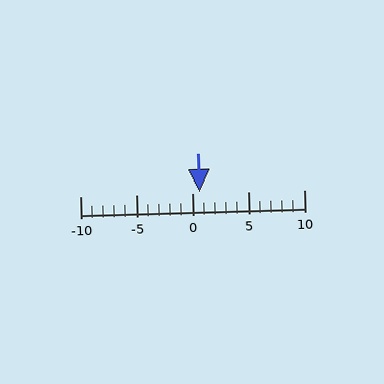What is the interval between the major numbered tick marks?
The major tick marks are spaced 5 units apart.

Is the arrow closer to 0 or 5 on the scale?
The arrow is closer to 0.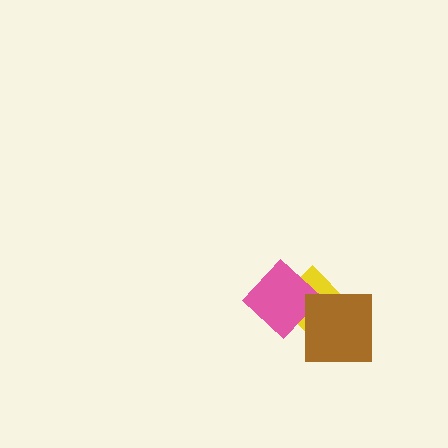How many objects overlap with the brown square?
1 object overlaps with the brown square.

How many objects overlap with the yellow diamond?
2 objects overlap with the yellow diamond.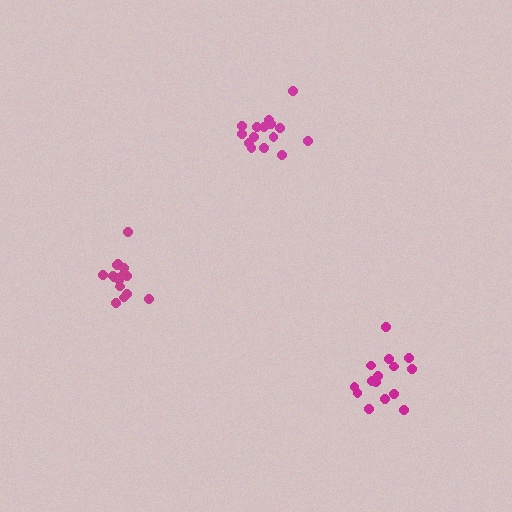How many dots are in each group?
Group 1: 15 dots, Group 2: 16 dots, Group 3: 15 dots (46 total).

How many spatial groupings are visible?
There are 3 spatial groupings.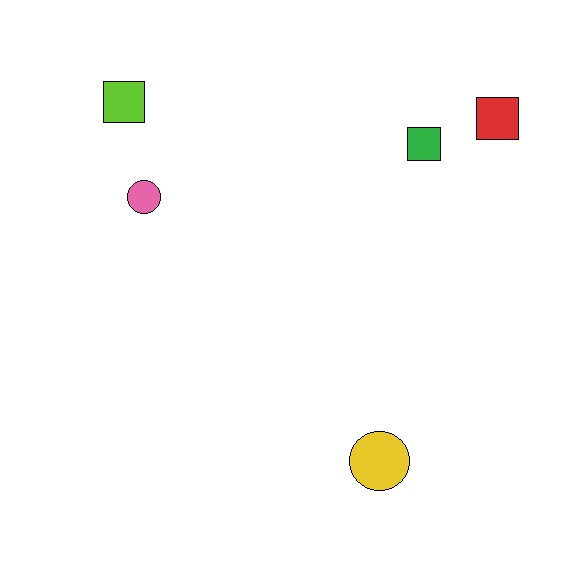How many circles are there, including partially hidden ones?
There are 2 circles.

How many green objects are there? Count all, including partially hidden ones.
There is 1 green object.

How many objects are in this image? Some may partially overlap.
There are 5 objects.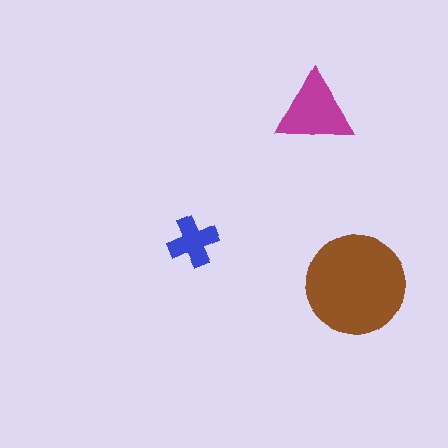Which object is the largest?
The brown circle.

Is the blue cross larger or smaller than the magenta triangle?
Smaller.